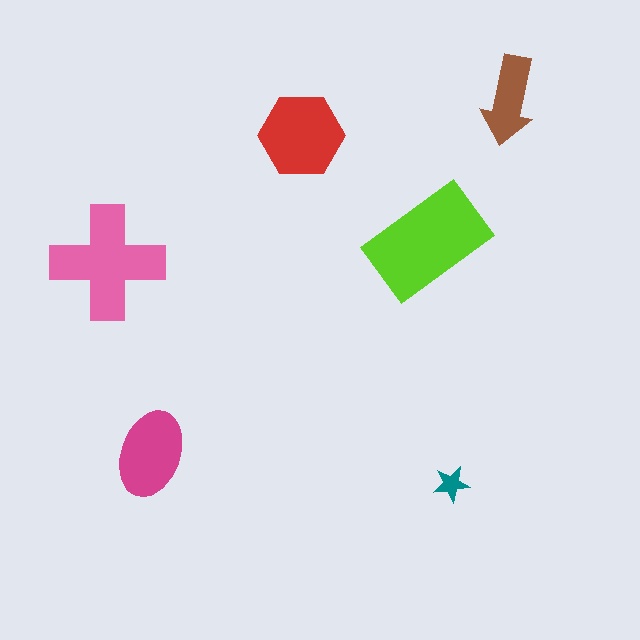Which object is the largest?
The lime rectangle.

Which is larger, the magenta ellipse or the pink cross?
The pink cross.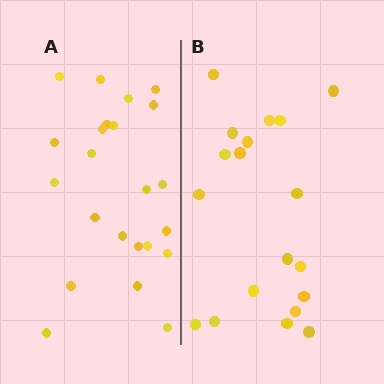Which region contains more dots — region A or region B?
Region A (the left region) has more dots.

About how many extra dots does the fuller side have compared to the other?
Region A has about 4 more dots than region B.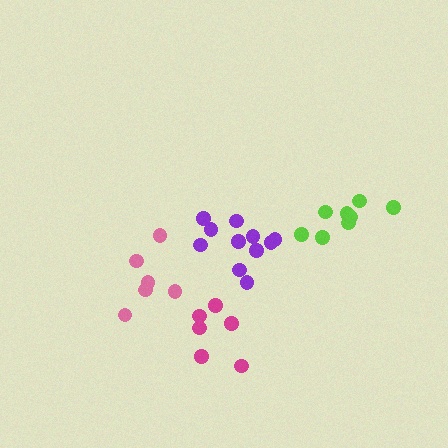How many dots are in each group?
Group 1: 9 dots, Group 2: 6 dots, Group 3: 6 dots, Group 4: 11 dots (32 total).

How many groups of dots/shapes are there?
There are 4 groups.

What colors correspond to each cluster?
The clusters are colored: lime, magenta, pink, purple.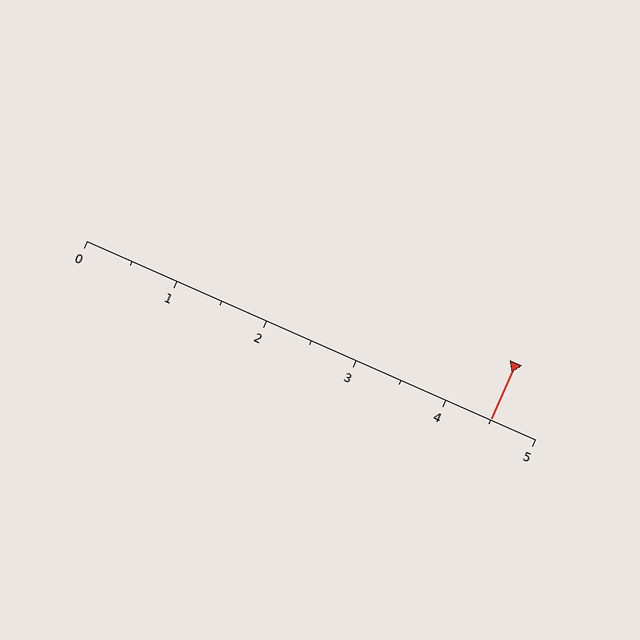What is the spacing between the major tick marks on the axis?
The major ticks are spaced 1 apart.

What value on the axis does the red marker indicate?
The marker indicates approximately 4.5.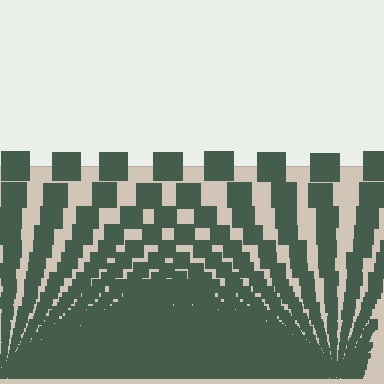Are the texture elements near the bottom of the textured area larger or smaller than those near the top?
Smaller. The gradient is inverted — elements near the bottom are smaller and denser.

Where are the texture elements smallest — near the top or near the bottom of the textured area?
Near the bottom.